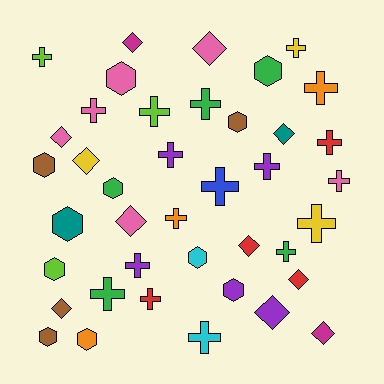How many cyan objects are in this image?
There are 2 cyan objects.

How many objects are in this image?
There are 40 objects.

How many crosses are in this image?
There are 18 crosses.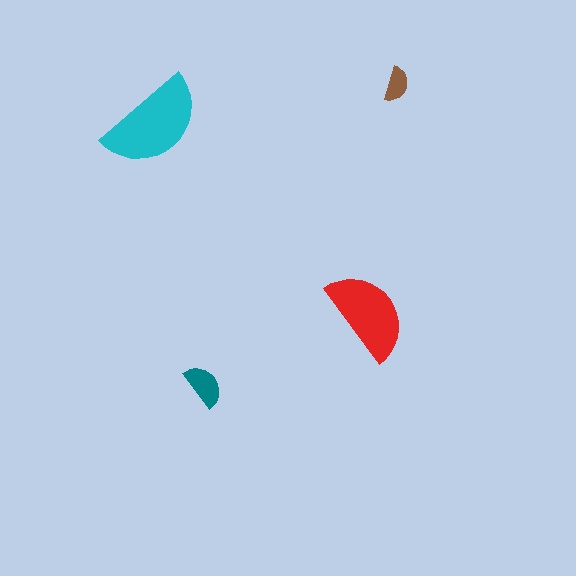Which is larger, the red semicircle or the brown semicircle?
The red one.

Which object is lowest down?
The teal semicircle is bottommost.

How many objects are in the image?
There are 4 objects in the image.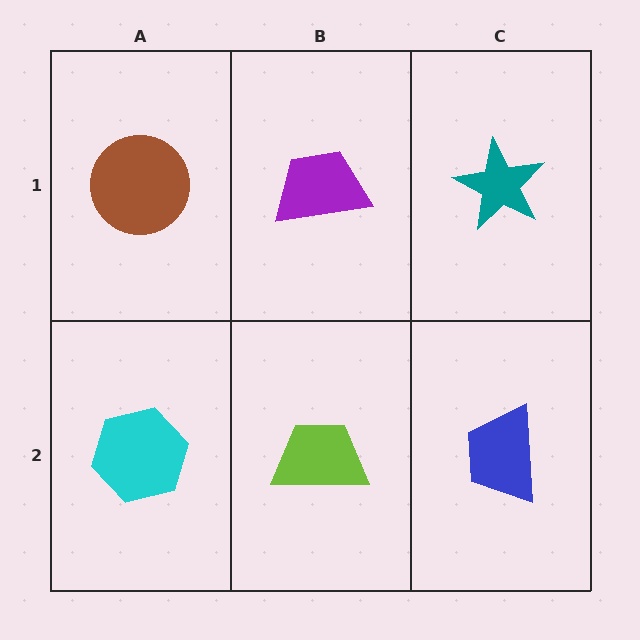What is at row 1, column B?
A purple trapezoid.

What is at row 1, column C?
A teal star.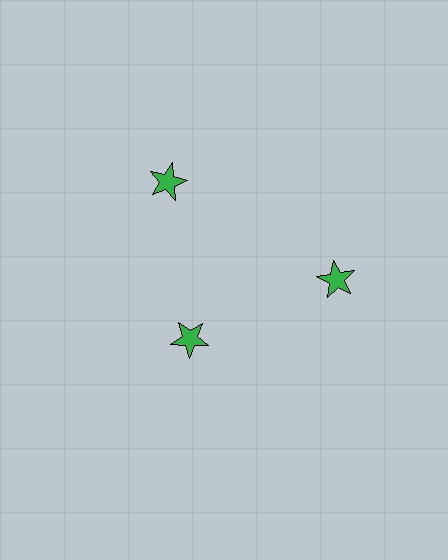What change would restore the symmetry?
The symmetry would be restored by moving it outward, back onto the ring so that all 3 stars sit at equal angles and equal distance from the center.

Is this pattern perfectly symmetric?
No. The 3 green stars are arranged in a ring, but one element near the 7 o'clock position is pulled inward toward the center, breaking the 3-fold rotational symmetry.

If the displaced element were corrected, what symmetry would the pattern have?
It would have 3-fold rotational symmetry — the pattern would map onto itself every 120 degrees.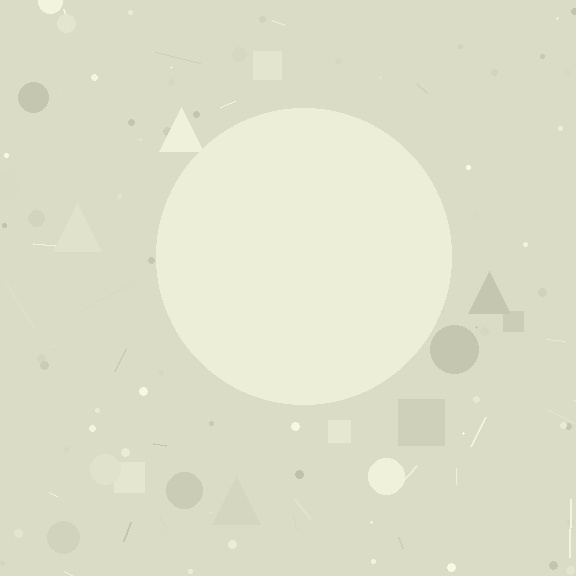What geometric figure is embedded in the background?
A circle is embedded in the background.